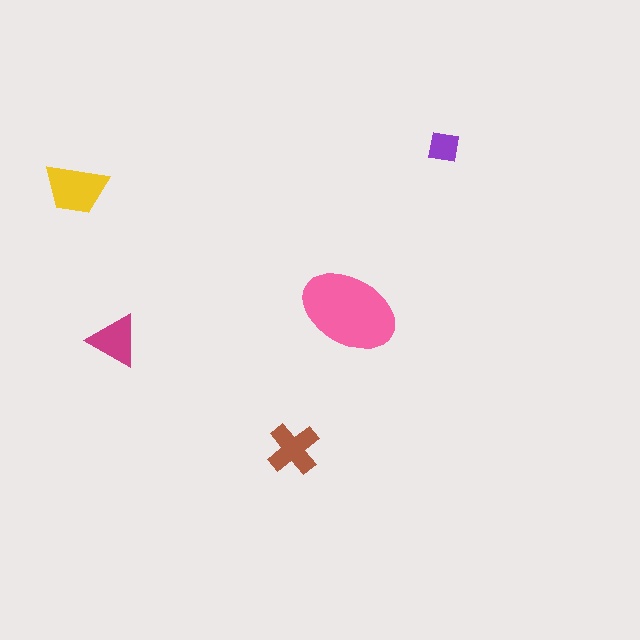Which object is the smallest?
The purple square.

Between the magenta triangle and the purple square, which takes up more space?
The magenta triangle.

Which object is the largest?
The pink ellipse.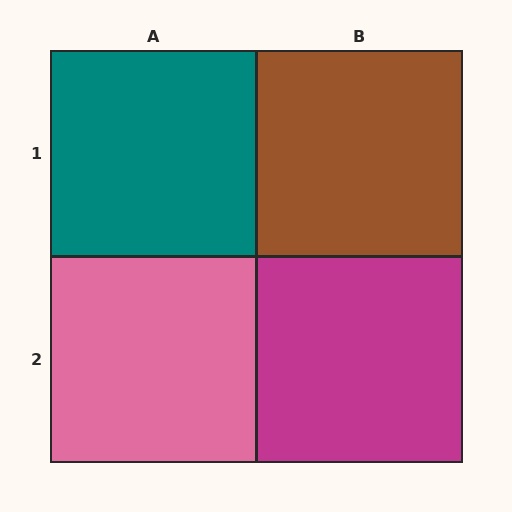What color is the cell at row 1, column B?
Brown.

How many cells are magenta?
1 cell is magenta.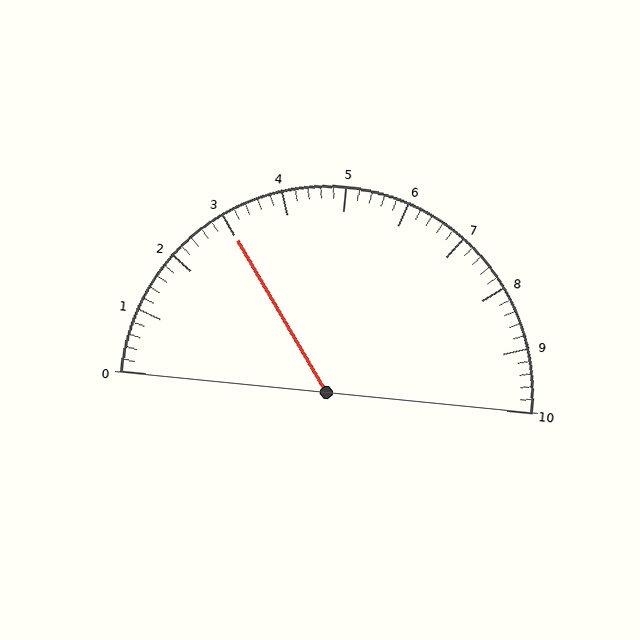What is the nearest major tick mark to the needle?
The nearest major tick mark is 3.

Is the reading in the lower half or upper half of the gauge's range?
The reading is in the lower half of the range (0 to 10).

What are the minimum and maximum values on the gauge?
The gauge ranges from 0 to 10.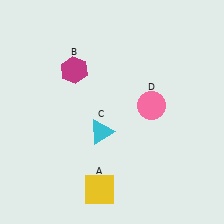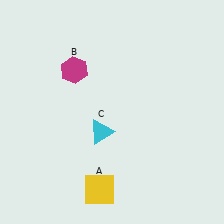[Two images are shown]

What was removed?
The pink circle (D) was removed in Image 2.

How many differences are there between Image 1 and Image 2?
There is 1 difference between the two images.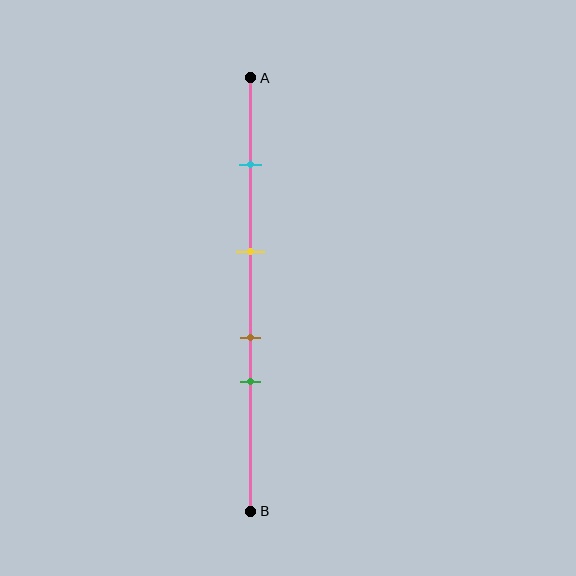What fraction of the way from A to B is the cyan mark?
The cyan mark is approximately 20% (0.2) of the way from A to B.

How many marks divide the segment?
There are 4 marks dividing the segment.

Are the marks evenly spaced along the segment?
No, the marks are not evenly spaced.